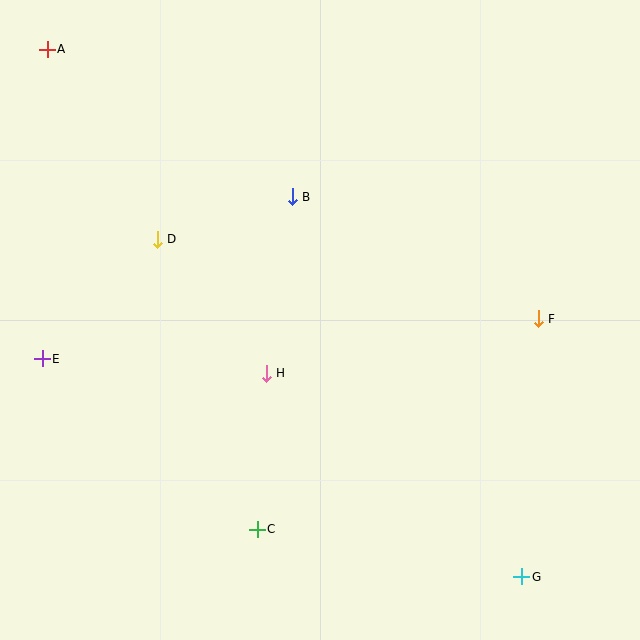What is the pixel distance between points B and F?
The distance between B and F is 275 pixels.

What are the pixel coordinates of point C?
Point C is at (257, 529).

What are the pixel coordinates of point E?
Point E is at (42, 359).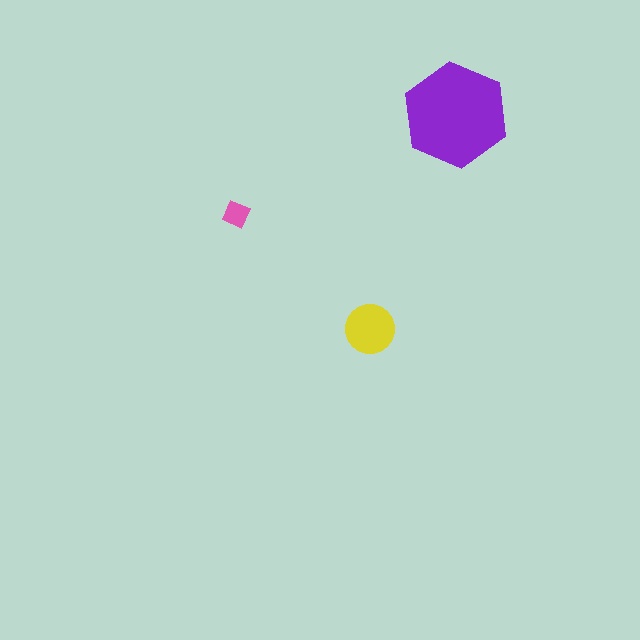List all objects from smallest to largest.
The pink diamond, the yellow circle, the purple hexagon.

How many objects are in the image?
There are 3 objects in the image.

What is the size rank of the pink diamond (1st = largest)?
3rd.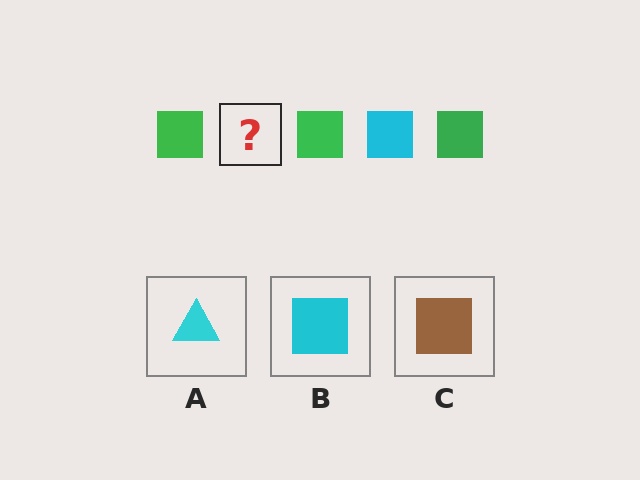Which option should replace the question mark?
Option B.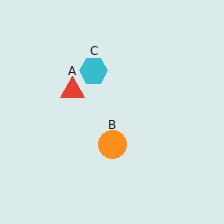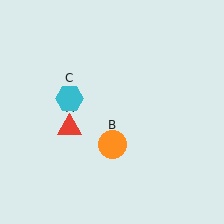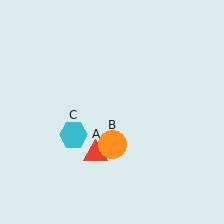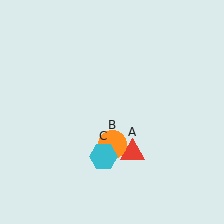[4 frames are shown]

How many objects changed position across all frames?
2 objects changed position: red triangle (object A), cyan hexagon (object C).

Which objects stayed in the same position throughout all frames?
Orange circle (object B) remained stationary.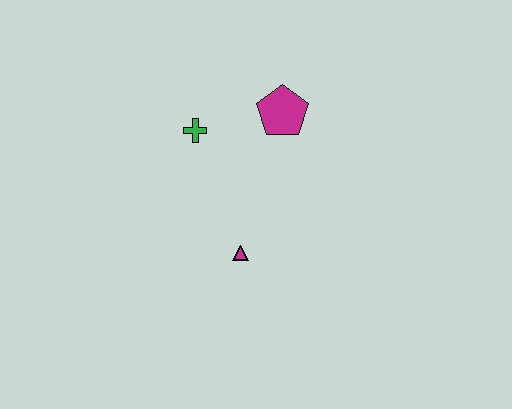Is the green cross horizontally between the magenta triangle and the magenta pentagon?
No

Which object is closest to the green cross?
The magenta pentagon is closest to the green cross.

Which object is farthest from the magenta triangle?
The magenta pentagon is farthest from the magenta triangle.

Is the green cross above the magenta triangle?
Yes